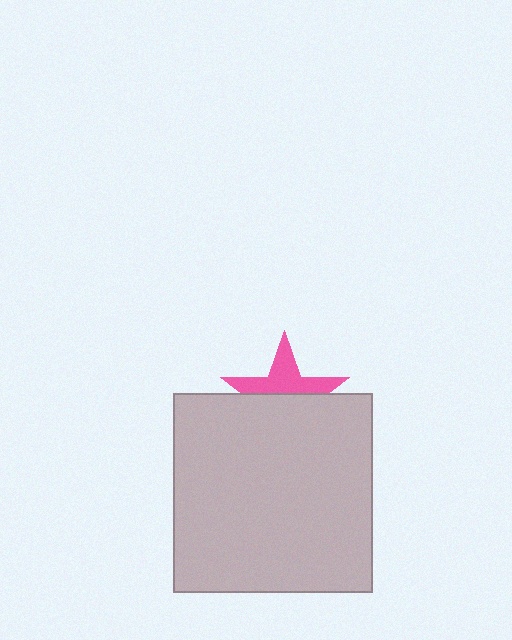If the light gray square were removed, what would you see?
You would see the complete pink star.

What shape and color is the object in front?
The object in front is a light gray square.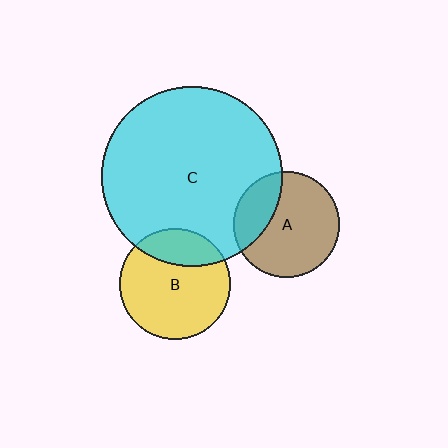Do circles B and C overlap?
Yes.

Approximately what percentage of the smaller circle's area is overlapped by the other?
Approximately 25%.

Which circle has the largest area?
Circle C (cyan).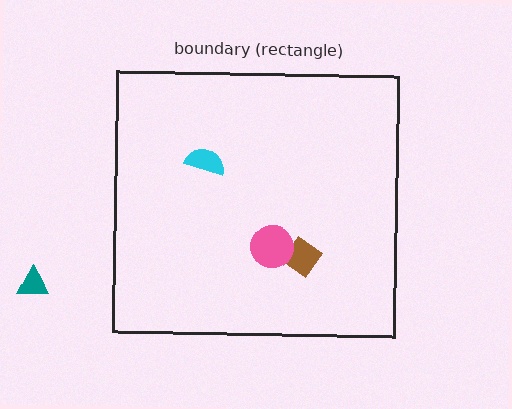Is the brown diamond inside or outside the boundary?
Inside.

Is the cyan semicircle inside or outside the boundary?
Inside.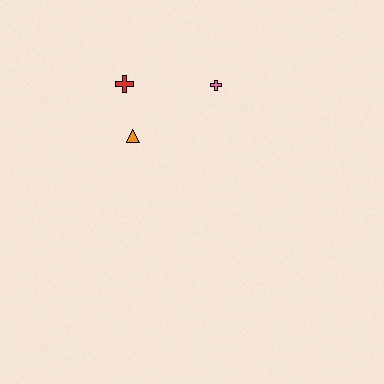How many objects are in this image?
There are 3 objects.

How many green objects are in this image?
There are no green objects.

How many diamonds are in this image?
There are no diamonds.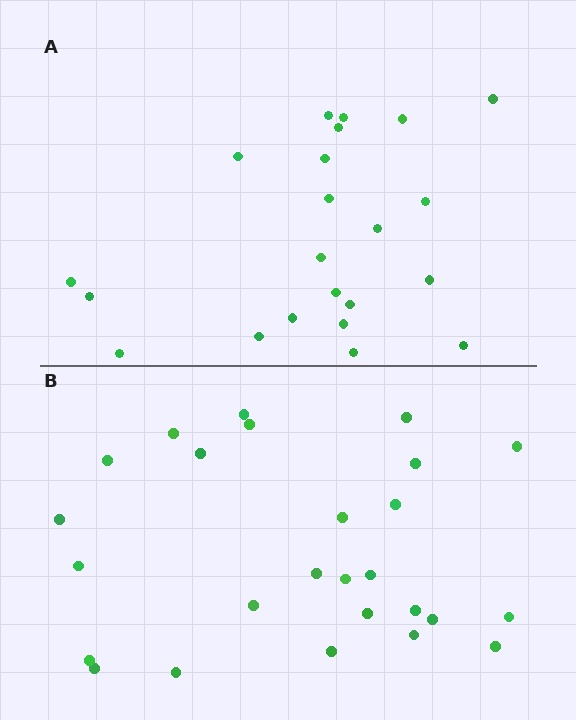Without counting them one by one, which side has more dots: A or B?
Region B (the bottom region) has more dots.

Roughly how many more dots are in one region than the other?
Region B has about 4 more dots than region A.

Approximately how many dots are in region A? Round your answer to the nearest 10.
About 20 dots. (The exact count is 22, which rounds to 20.)